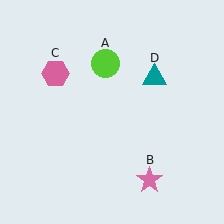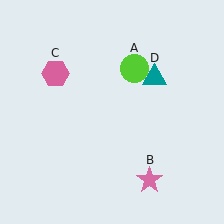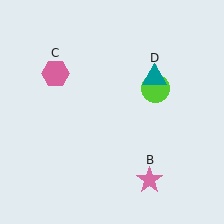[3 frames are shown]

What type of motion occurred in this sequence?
The lime circle (object A) rotated clockwise around the center of the scene.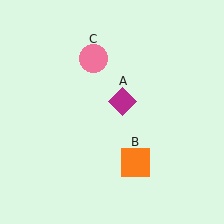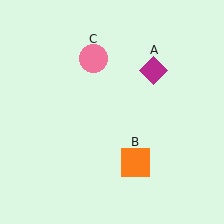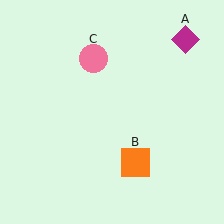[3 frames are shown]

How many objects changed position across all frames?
1 object changed position: magenta diamond (object A).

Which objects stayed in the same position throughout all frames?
Orange square (object B) and pink circle (object C) remained stationary.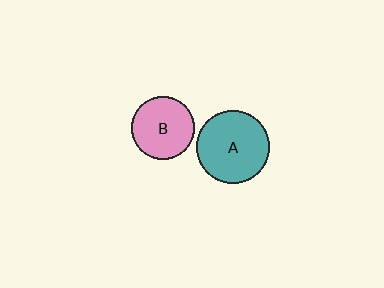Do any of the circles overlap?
No, none of the circles overlap.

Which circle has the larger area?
Circle A (teal).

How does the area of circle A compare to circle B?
Approximately 1.3 times.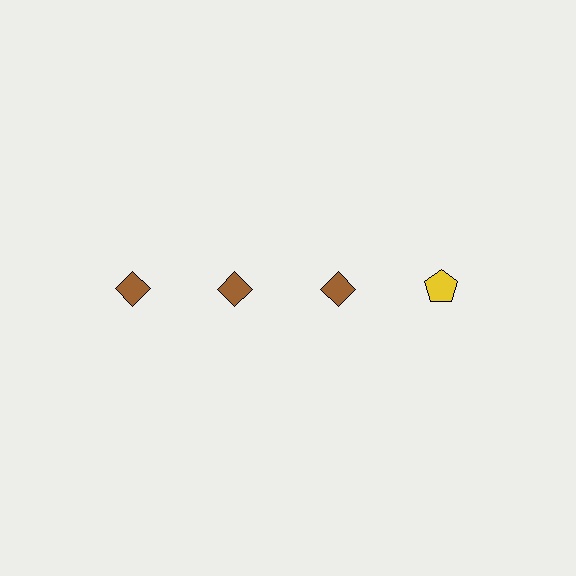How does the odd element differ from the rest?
It differs in both color (yellow instead of brown) and shape (pentagon instead of diamond).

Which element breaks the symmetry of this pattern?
The yellow pentagon in the top row, second from right column breaks the symmetry. All other shapes are brown diamonds.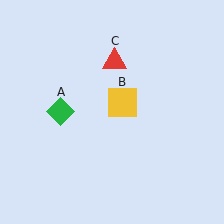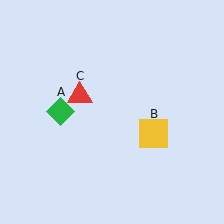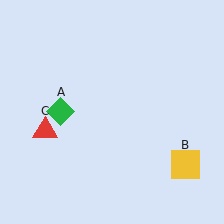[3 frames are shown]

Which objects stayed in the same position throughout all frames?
Green diamond (object A) remained stationary.